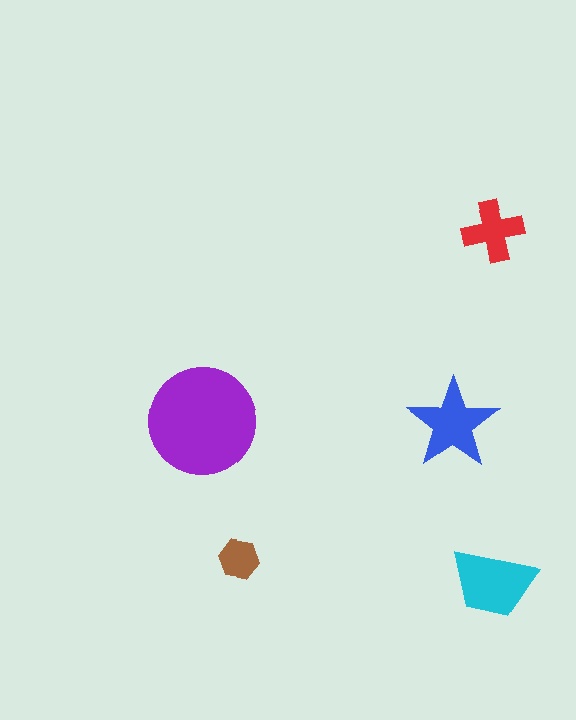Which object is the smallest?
The brown hexagon.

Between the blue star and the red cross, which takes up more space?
The blue star.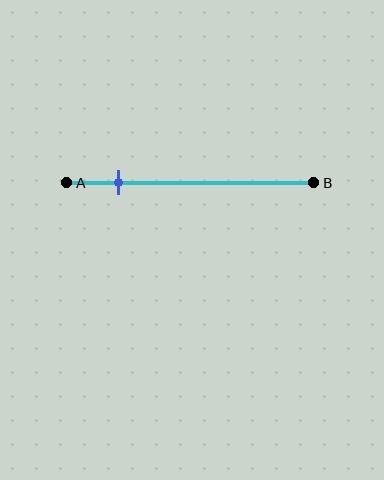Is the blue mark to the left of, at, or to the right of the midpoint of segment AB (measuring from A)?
The blue mark is to the left of the midpoint of segment AB.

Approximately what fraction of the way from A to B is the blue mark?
The blue mark is approximately 20% of the way from A to B.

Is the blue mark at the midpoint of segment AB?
No, the mark is at about 20% from A, not at the 50% midpoint.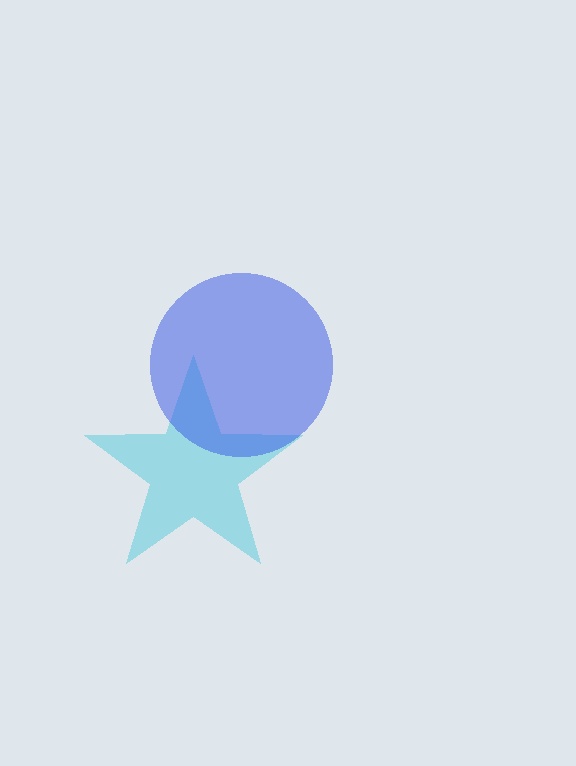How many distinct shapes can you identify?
There are 2 distinct shapes: a cyan star, a blue circle.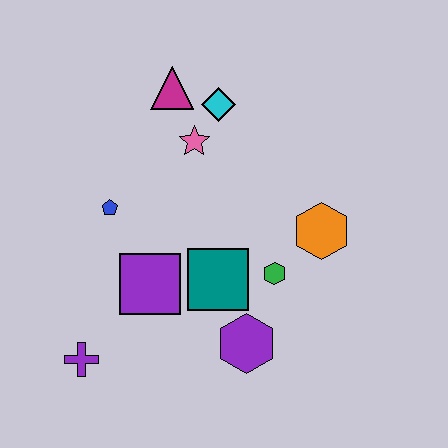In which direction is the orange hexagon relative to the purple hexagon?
The orange hexagon is above the purple hexagon.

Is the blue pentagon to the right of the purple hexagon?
No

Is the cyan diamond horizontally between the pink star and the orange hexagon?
Yes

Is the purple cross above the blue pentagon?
No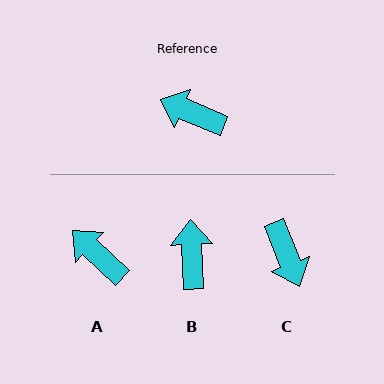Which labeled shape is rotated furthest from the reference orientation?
C, about 134 degrees away.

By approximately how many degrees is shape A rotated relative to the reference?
Approximately 21 degrees clockwise.